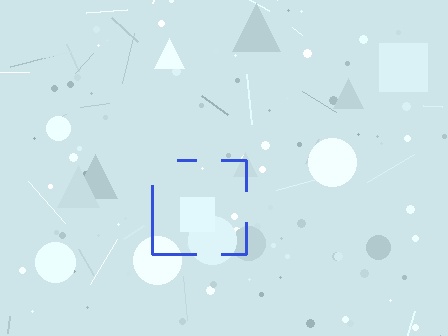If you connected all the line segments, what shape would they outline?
They would outline a square.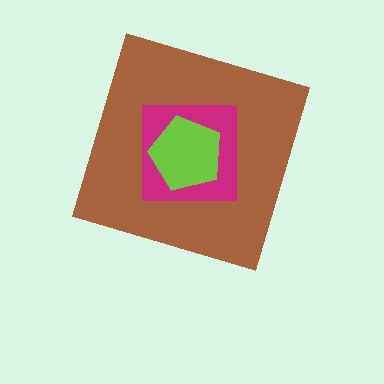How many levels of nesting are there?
3.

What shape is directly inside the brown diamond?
The magenta square.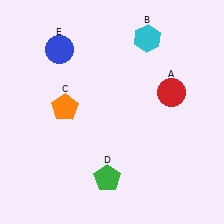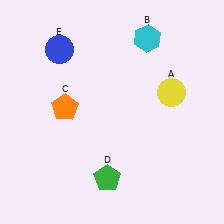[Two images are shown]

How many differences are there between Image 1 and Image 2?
There is 1 difference between the two images.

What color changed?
The circle (A) changed from red in Image 1 to yellow in Image 2.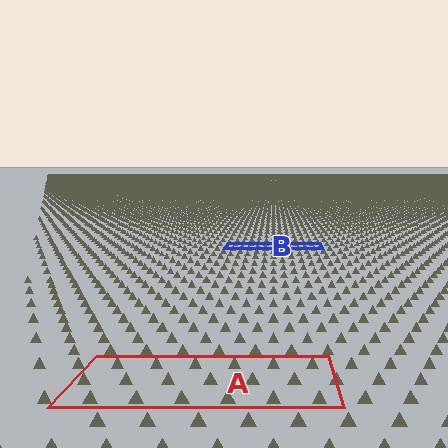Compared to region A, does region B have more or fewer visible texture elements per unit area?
Region B has more texture elements per unit area — they are packed more densely because it is farther away.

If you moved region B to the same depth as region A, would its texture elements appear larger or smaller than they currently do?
They would appear larger. At a closer depth, the same texture elements are projected at a bigger on-screen size.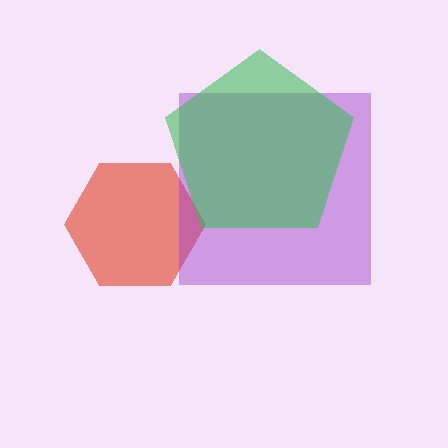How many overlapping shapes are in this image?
There are 3 overlapping shapes in the image.